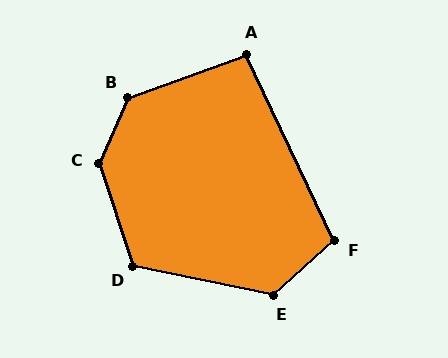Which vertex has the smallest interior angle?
A, at approximately 96 degrees.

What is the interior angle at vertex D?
Approximately 120 degrees (obtuse).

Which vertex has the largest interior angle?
C, at approximately 138 degrees.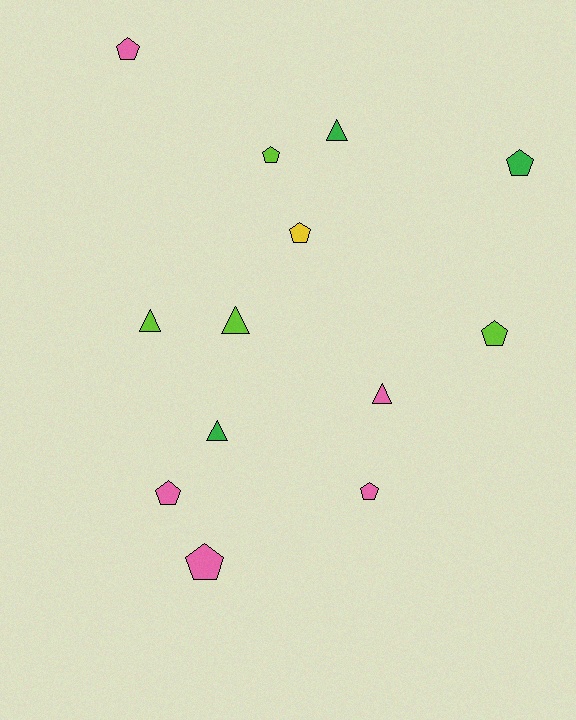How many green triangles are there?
There are 2 green triangles.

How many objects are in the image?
There are 13 objects.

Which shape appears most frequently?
Pentagon, with 8 objects.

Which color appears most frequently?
Pink, with 5 objects.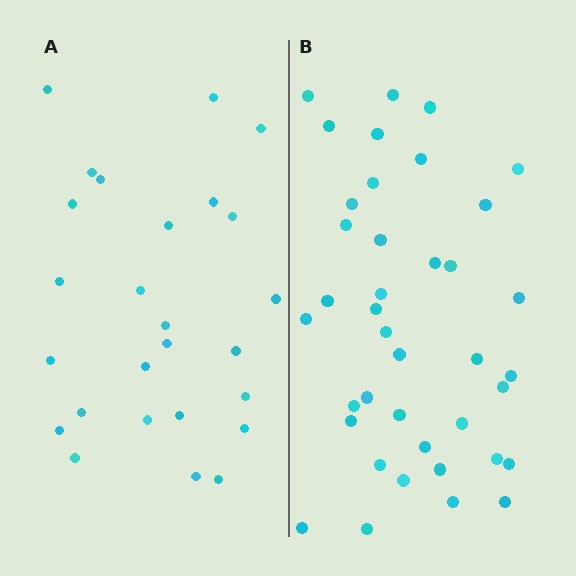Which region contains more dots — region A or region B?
Region B (the right region) has more dots.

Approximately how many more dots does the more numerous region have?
Region B has approximately 15 more dots than region A.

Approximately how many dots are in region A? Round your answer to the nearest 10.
About 30 dots. (The exact count is 26, which rounds to 30.)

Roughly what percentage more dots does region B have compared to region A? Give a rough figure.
About 50% more.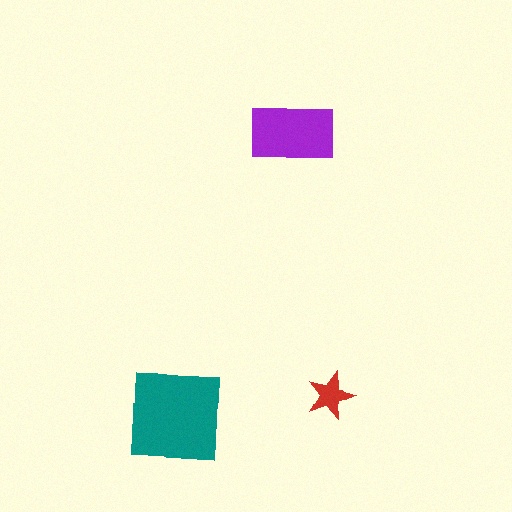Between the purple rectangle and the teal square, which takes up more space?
The teal square.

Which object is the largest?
The teal square.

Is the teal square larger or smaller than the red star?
Larger.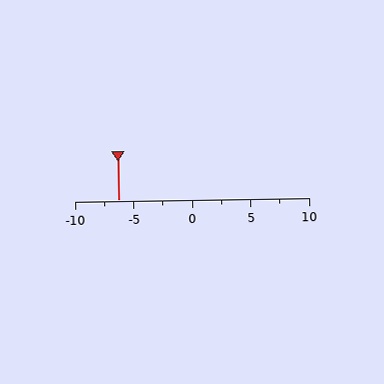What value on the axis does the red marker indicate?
The marker indicates approximately -6.2.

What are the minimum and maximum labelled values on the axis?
The axis runs from -10 to 10.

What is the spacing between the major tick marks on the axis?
The major ticks are spaced 5 apart.